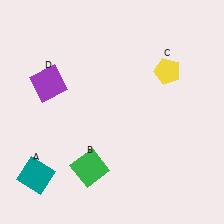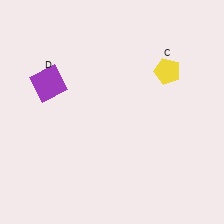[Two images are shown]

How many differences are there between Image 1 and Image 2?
There are 2 differences between the two images.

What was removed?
The green square (B), the teal square (A) were removed in Image 2.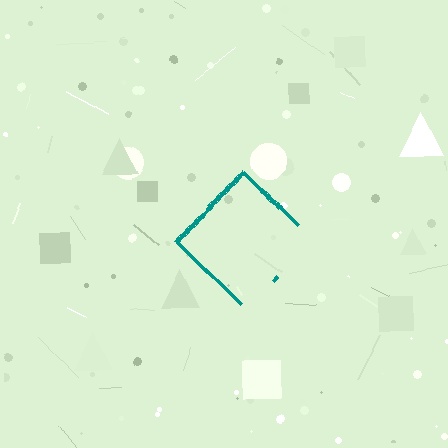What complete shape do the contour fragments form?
The contour fragments form a diamond.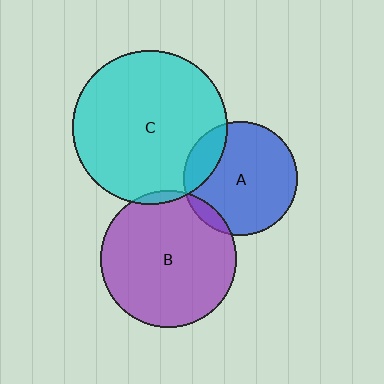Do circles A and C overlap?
Yes.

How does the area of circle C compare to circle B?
Approximately 1.3 times.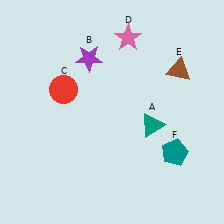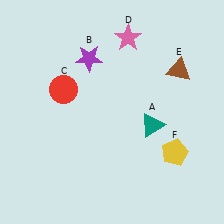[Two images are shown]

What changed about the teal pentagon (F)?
In Image 1, F is teal. In Image 2, it changed to yellow.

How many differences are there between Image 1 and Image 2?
There is 1 difference between the two images.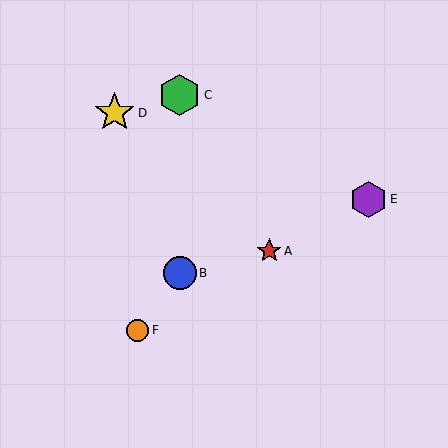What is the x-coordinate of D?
Object D is at x≈115.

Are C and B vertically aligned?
Yes, both are at x≈180.